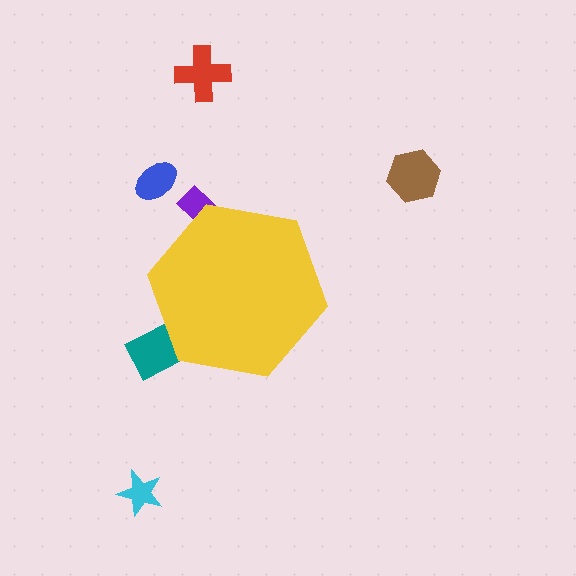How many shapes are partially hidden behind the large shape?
2 shapes are partially hidden.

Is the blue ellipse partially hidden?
No, the blue ellipse is fully visible.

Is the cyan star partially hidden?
No, the cyan star is fully visible.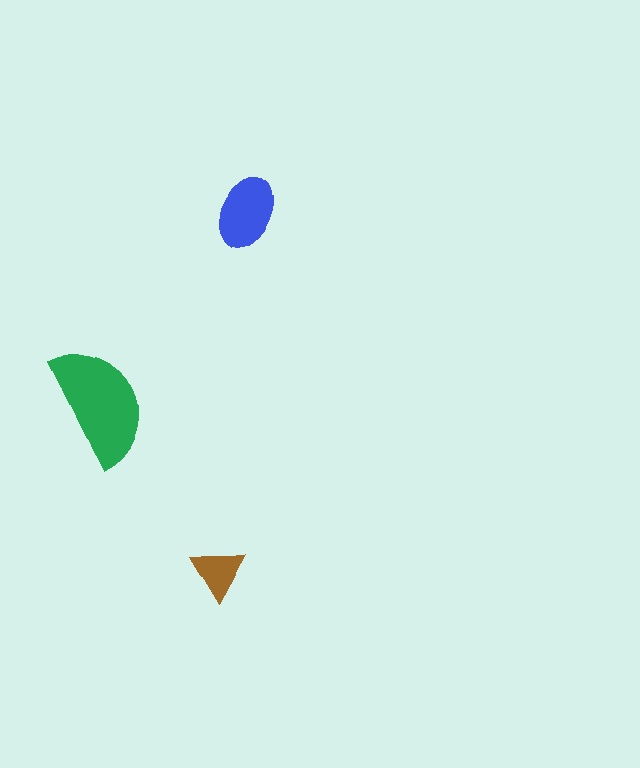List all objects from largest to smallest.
The green semicircle, the blue ellipse, the brown triangle.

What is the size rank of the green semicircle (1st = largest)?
1st.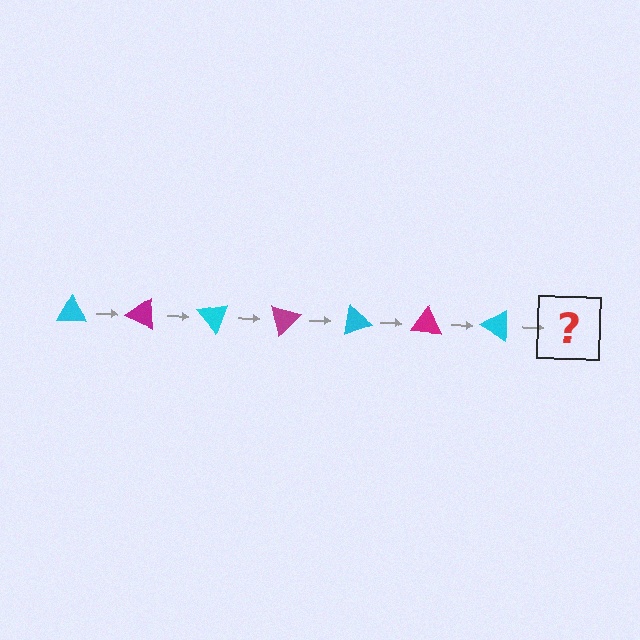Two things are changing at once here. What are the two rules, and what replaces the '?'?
The two rules are that it rotates 25 degrees each step and the color cycles through cyan and magenta. The '?' should be a magenta triangle, rotated 175 degrees from the start.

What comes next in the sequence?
The next element should be a magenta triangle, rotated 175 degrees from the start.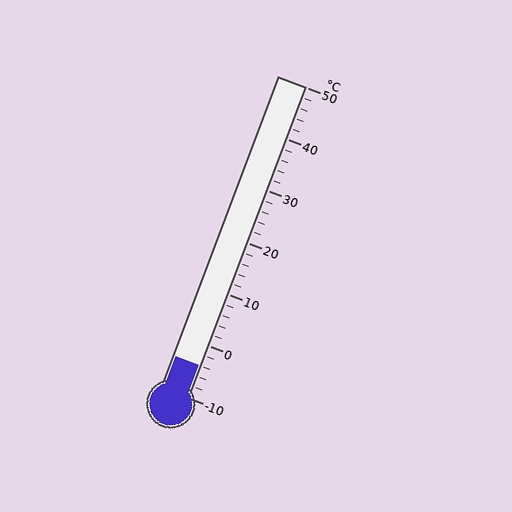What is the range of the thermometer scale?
The thermometer scale ranges from -10°C to 50°C.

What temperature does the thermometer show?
The thermometer shows approximately -4°C.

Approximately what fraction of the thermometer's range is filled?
The thermometer is filled to approximately 10% of its range.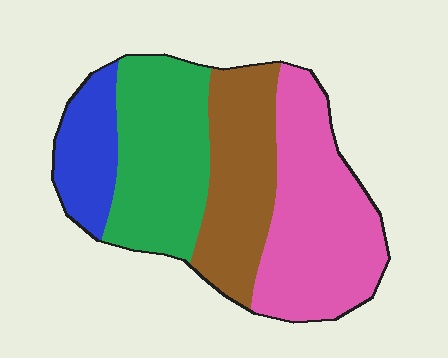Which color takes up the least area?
Blue, at roughly 15%.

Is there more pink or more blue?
Pink.